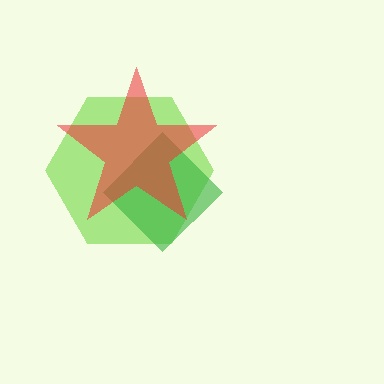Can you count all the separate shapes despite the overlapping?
Yes, there are 3 separate shapes.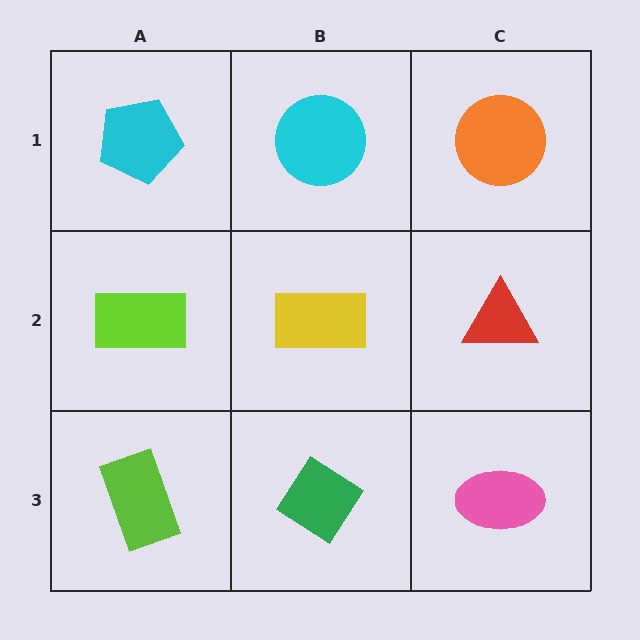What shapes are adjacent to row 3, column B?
A yellow rectangle (row 2, column B), a lime rectangle (row 3, column A), a pink ellipse (row 3, column C).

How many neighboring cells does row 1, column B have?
3.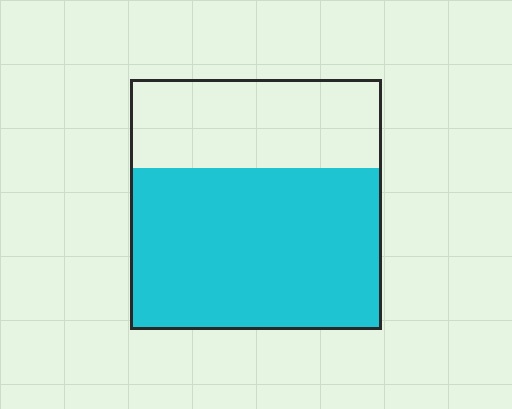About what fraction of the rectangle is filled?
About five eighths (5/8).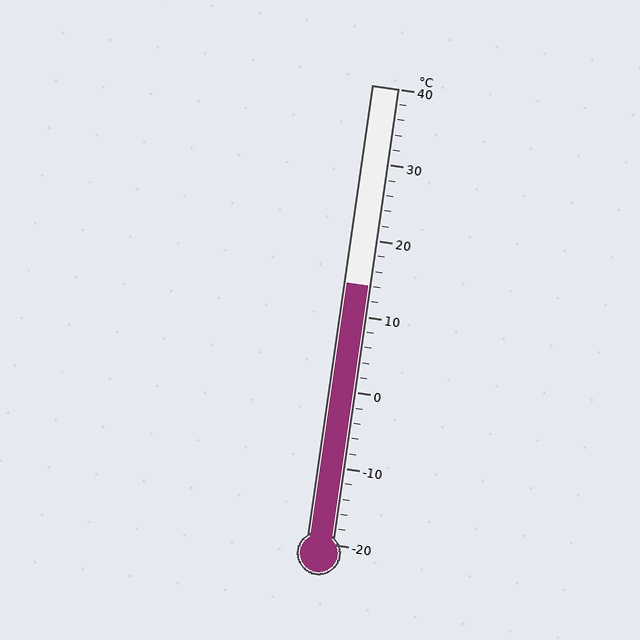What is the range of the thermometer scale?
The thermometer scale ranges from -20°C to 40°C.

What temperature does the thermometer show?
The thermometer shows approximately 14°C.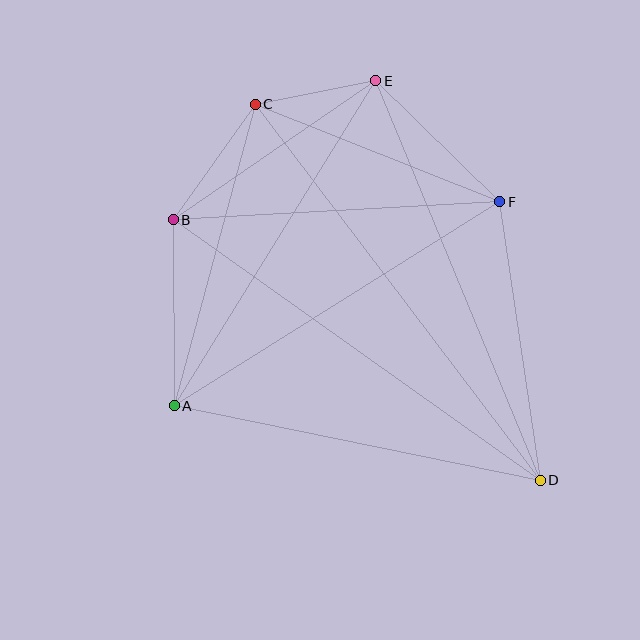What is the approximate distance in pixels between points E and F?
The distance between E and F is approximately 173 pixels.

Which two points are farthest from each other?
Points C and D are farthest from each other.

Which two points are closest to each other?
Points C and E are closest to each other.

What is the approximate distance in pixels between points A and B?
The distance between A and B is approximately 186 pixels.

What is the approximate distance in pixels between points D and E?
The distance between D and E is approximately 432 pixels.